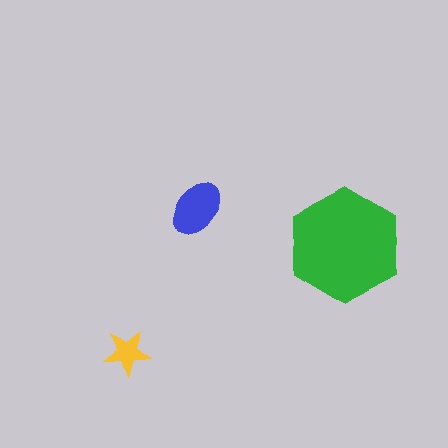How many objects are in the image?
There are 3 objects in the image.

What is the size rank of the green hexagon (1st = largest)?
1st.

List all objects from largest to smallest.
The green hexagon, the blue ellipse, the yellow star.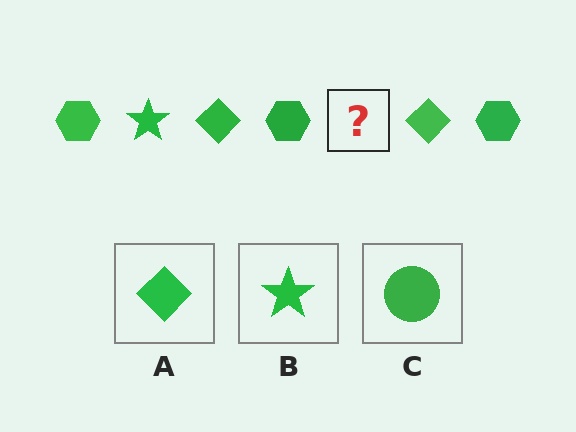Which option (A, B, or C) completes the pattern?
B.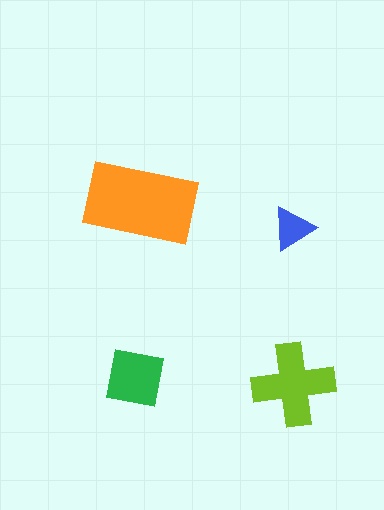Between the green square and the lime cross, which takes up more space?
The lime cross.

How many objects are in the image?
There are 4 objects in the image.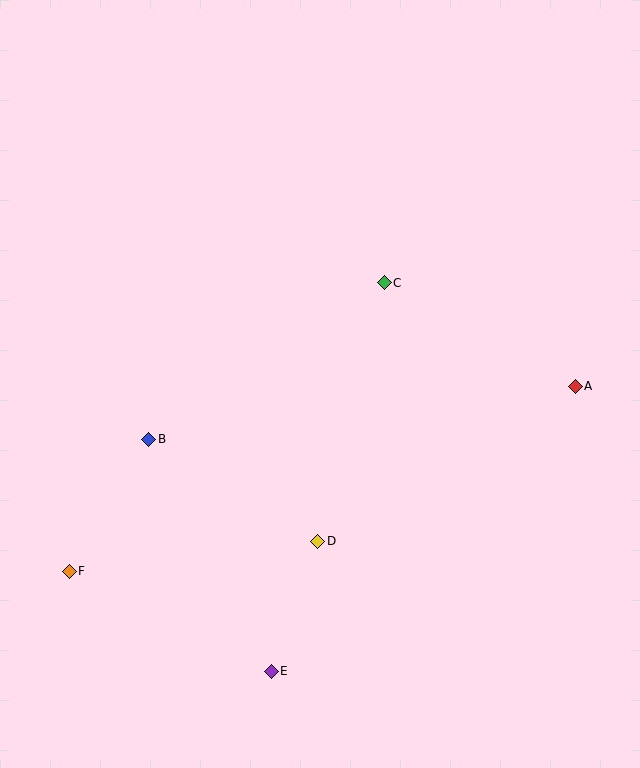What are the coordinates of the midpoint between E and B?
The midpoint between E and B is at (210, 555).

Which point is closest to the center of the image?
Point C at (384, 283) is closest to the center.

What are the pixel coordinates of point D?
Point D is at (318, 541).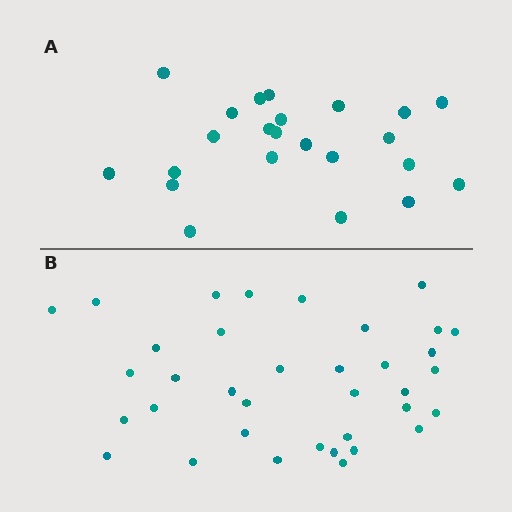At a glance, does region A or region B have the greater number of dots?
Region B (the bottom region) has more dots.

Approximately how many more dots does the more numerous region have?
Region B has approximately 15 more dots than region A.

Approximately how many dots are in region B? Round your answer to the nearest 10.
About 40 dots. (The exact count is 36, which rounds to 40.)